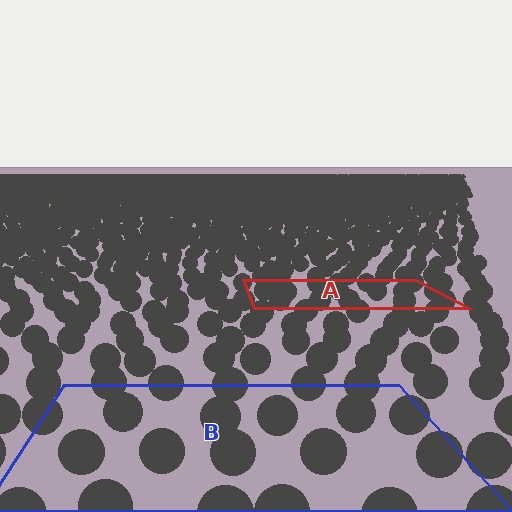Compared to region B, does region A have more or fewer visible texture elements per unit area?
Region A has more texture elements per unit area — they are packed more densely because it is farther away.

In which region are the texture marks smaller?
The texture marks are smaller in region A, because it is farther away.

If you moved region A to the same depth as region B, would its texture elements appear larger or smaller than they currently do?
They would appear larger. At a closer depth, the same texture elements are projected at a bigger on-screen size.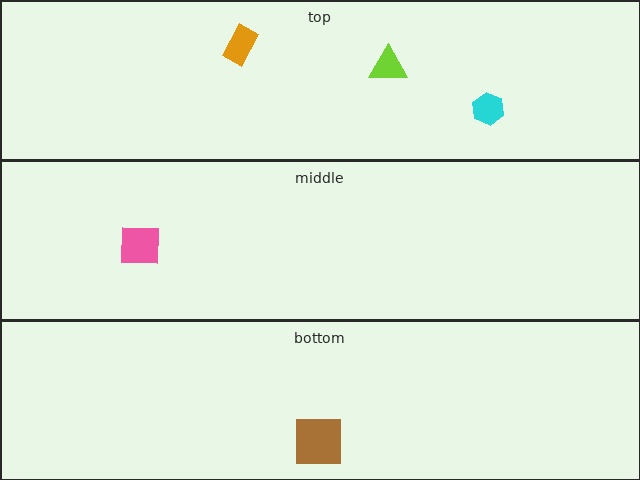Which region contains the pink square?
The middle region.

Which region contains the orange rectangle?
The top region.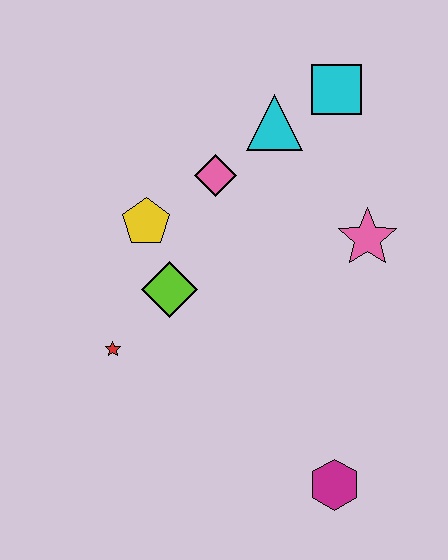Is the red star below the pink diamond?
Yes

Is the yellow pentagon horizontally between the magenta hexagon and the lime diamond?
No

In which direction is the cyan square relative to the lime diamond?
The cyan square is above the lime diamond.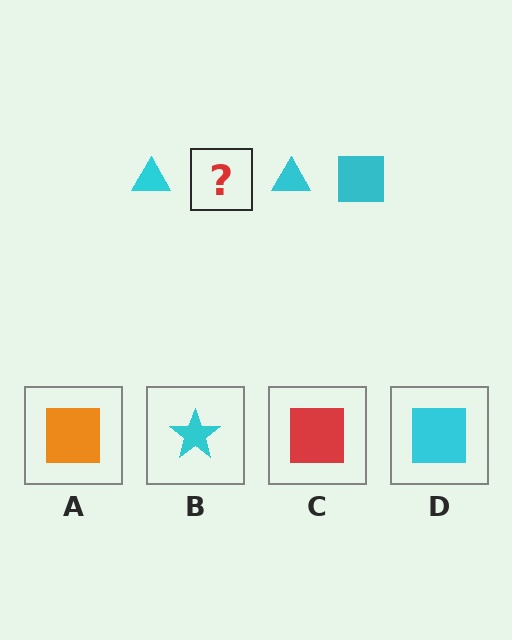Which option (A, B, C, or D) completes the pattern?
D.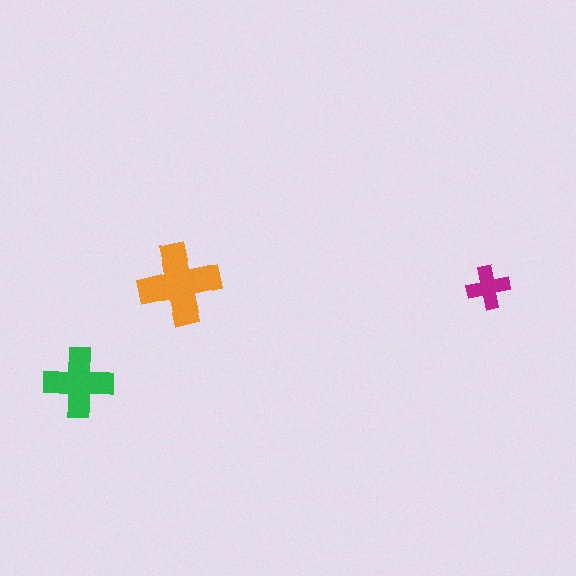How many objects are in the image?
There are 3 objects in the image.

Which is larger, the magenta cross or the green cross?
The green one.